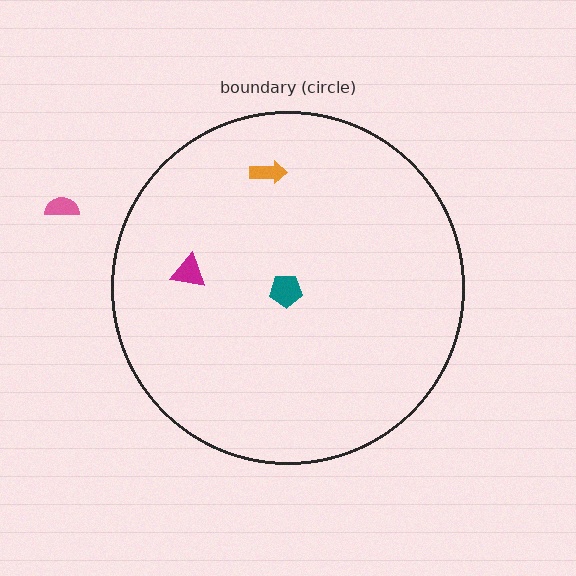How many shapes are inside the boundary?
3 inside, 1 outside.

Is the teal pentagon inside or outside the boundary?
Inside.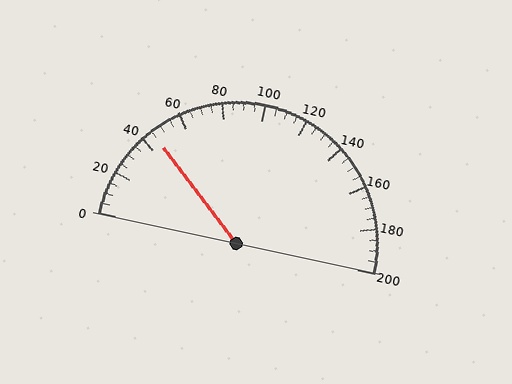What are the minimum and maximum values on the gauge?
The gauge ranges from 0 to 200.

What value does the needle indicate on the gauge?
The needle indicates approximately 45.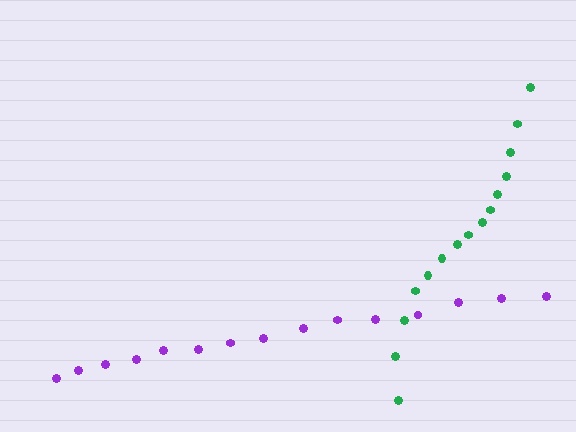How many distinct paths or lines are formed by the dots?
There are 2 distinct paths.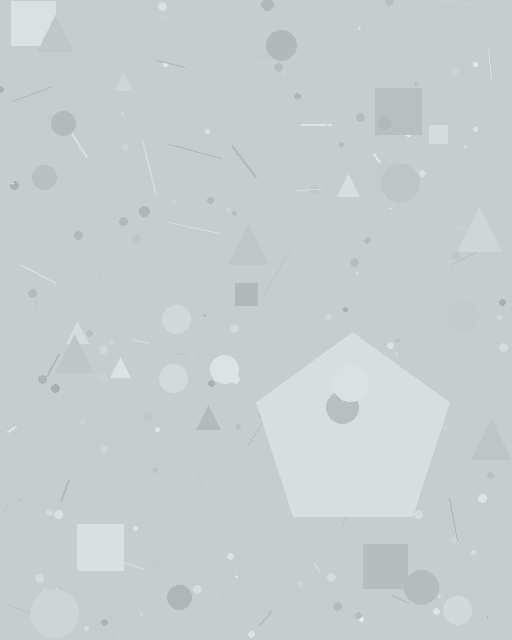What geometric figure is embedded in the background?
A pentagon is embedded in the background.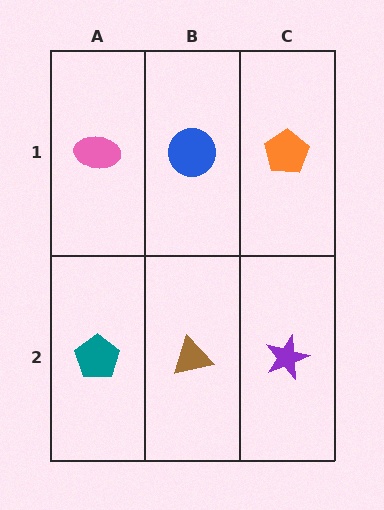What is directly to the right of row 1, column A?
A blue circle.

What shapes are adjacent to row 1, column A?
A teal pentagon (row 2, column A), a blue circle (row 1, column B).